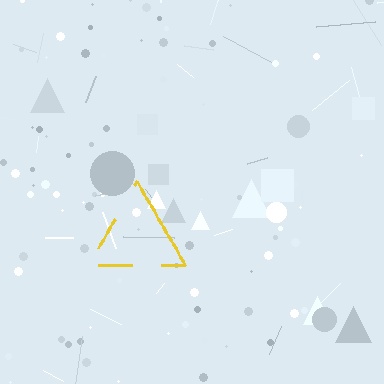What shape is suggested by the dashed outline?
The dashed outline suggests a triangle.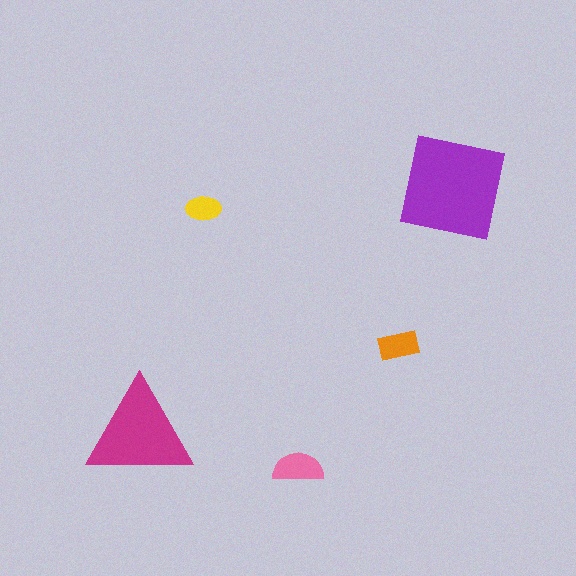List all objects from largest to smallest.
The purple square, the magenta triangle, the pink semicircle, the orange rectangle, the yellow ellipse.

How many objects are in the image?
There are 5 objects in the image.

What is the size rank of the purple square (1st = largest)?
1st.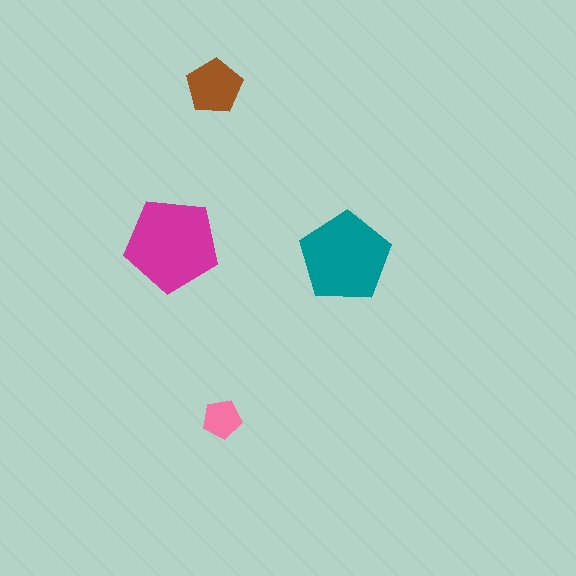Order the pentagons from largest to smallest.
the magenta one, the teal one, the brown one, the pink one.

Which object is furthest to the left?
The magenta pentagon is leftmost.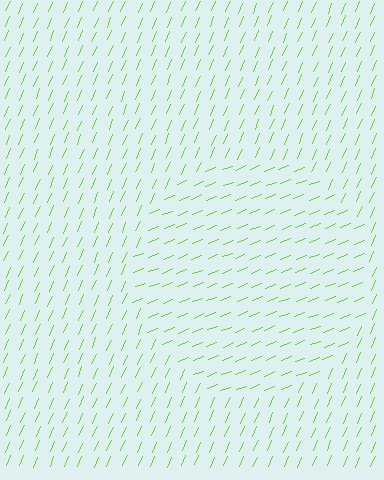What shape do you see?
I see a circle.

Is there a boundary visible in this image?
Yes, there is a texture boundary formed by a change in line orientation.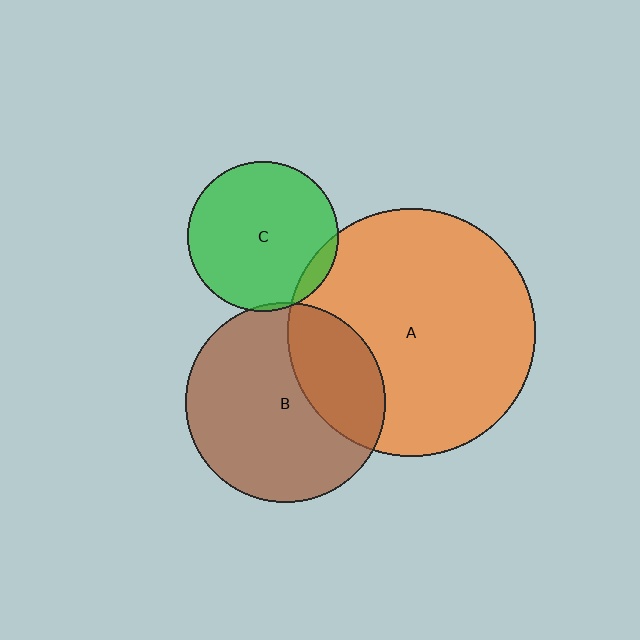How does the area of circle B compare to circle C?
Approximately 1.8 times.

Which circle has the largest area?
Circle A (orange).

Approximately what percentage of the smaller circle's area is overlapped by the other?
Approximately 5%.